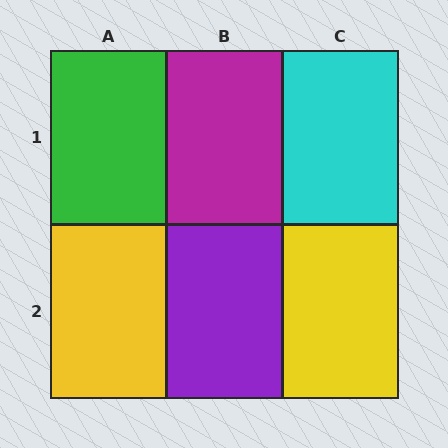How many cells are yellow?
2 cells are yellow.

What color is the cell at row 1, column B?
Magenta.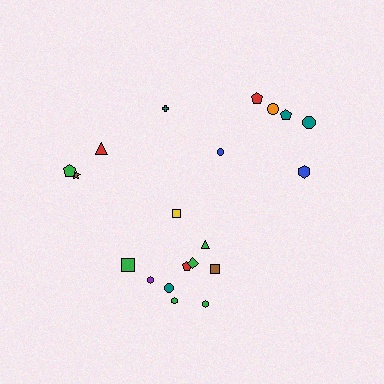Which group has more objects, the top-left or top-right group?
The top-right group.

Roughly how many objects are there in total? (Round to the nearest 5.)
Roughly 20 objects in total.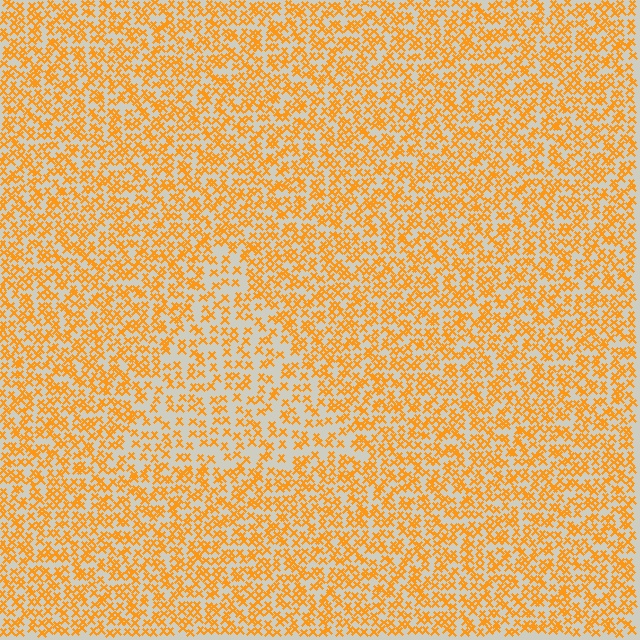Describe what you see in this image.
The image contains small orange elements arranged at two different densities. A triangle-shaped region is visible where the elements are less densely packed than the surrounding area.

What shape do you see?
I see a triangle.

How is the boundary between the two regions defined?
The boundary is defined by a change in element density (approximately 1.7x ratio). All elements are the same color, size, and shape.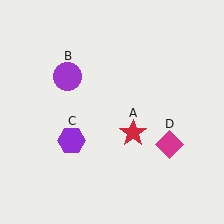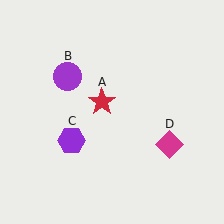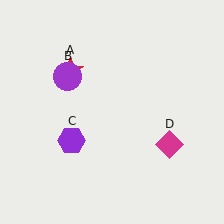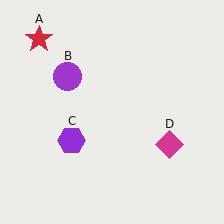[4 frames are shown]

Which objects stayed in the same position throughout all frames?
Purple circle (object B) and purple hexagon (object C) and magenta diamond (object D) remained stationary.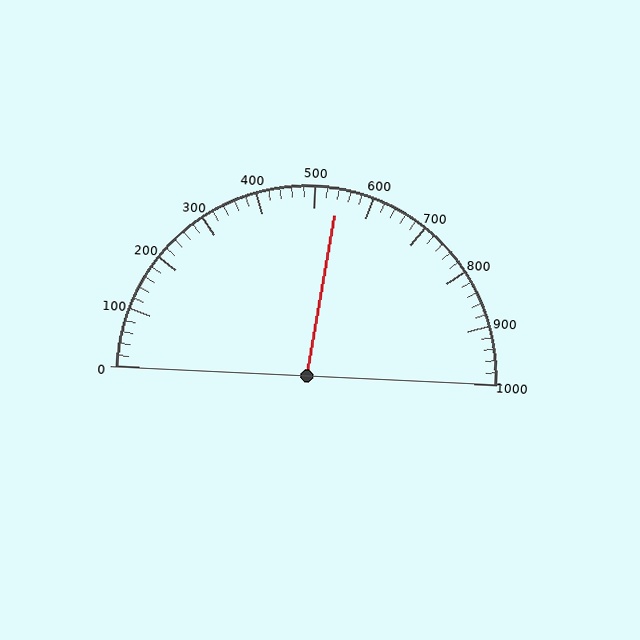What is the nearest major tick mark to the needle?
The nearest major tick mark is 500.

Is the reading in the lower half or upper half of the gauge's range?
The reading is in the upper half of the range (0 to 1000).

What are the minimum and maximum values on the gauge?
The gauge ranges from 0 to 1000.